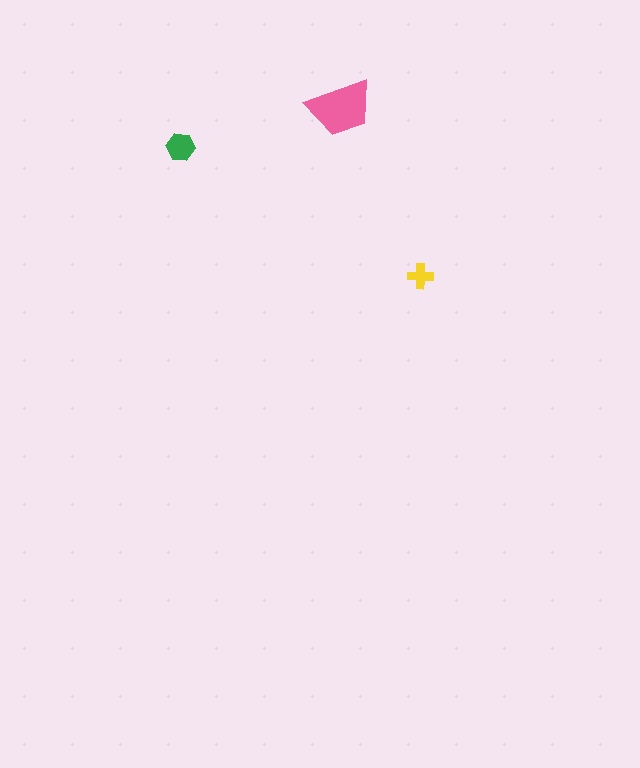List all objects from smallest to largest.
The yellow cross, the green hexagon, the pink trapezoid.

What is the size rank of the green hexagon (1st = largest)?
2nd.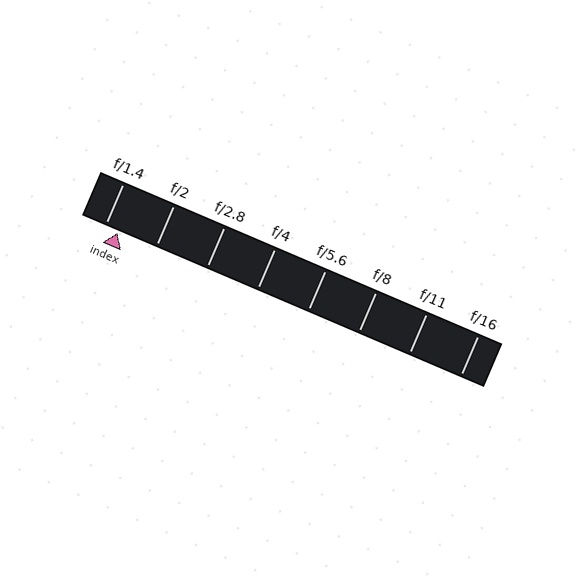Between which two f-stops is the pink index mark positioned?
The index mark is between f/1.4 and f/2.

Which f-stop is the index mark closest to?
The index mark is closest to f/1.4.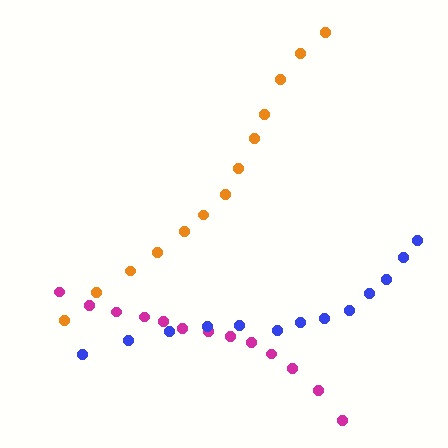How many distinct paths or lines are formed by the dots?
There are 3 distinct paths.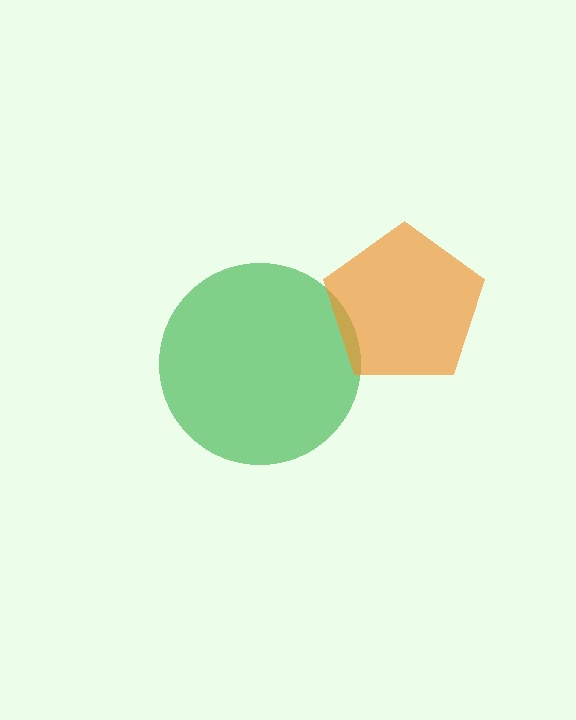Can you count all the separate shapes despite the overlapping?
Yes, there are 2 separate shapes.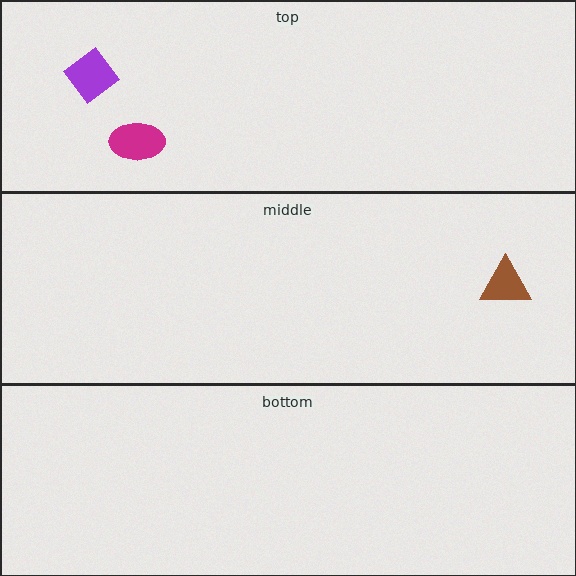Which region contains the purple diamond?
The top region.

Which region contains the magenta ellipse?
The top region.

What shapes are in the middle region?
The brown triangle.